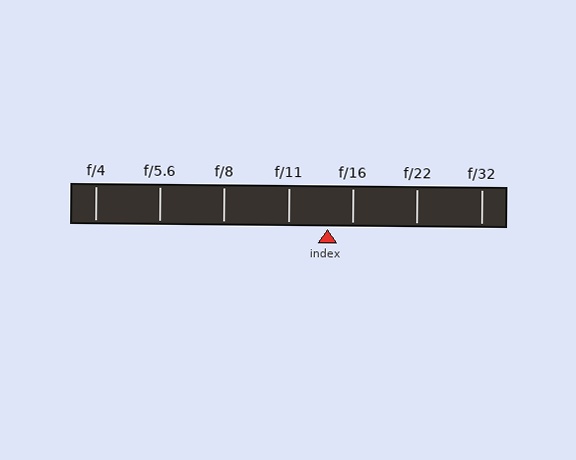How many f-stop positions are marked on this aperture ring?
There are 7 f-stop positions marked.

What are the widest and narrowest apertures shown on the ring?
The widest aperture shown is f/4 and the narrowest is f/32.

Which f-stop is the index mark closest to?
The index mark is closest to f/16.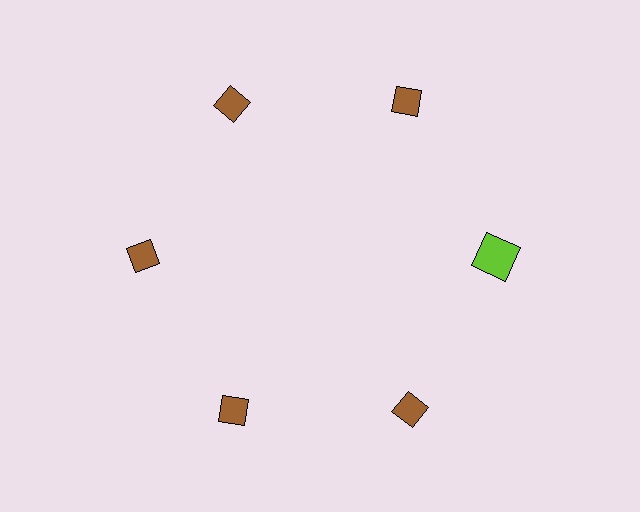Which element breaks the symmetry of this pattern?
The lime square at roughly the 3 o'clock position breaks the symmetry. All other shapes are brown diamonds.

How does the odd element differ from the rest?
It differs in both color (lime instead of brown) and shape (square instead of diamond).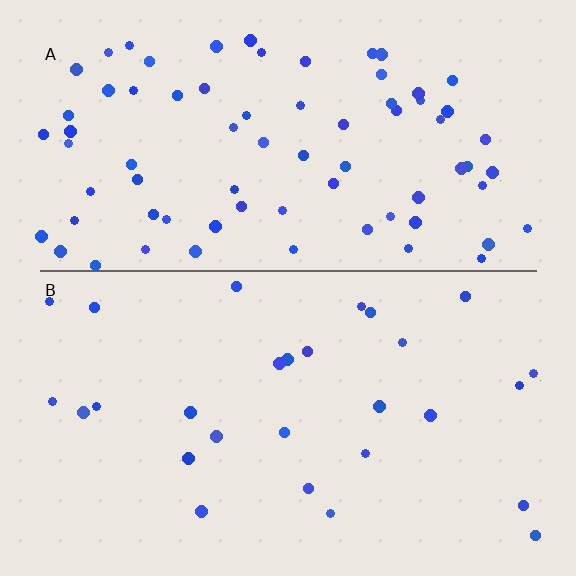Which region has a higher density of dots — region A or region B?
A (the top).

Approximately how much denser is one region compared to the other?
Approximately 2.7× — region A over region B.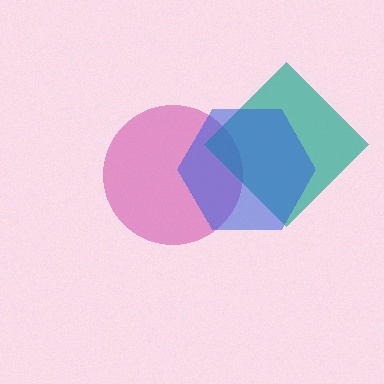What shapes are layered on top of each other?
The layered shapes are: a magenta circle, a teal diamond, a blue hexagon.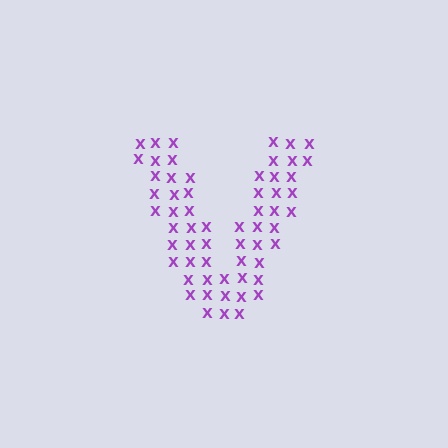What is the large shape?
The large shape is the letter V.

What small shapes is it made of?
It is made of small letter X's.